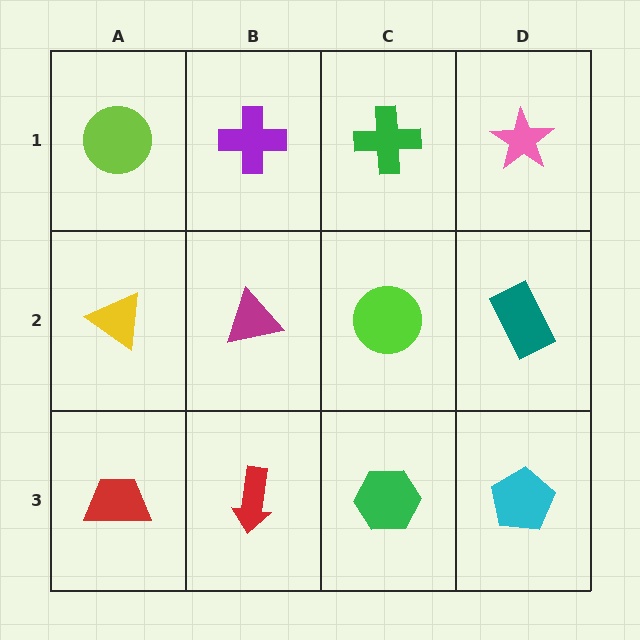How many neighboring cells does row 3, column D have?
2.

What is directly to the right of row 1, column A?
A purple cross.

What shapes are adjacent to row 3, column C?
A lime circle (row 2, column C), a red arrow (row 3, column B), a cyan pentagon (row 3, column D).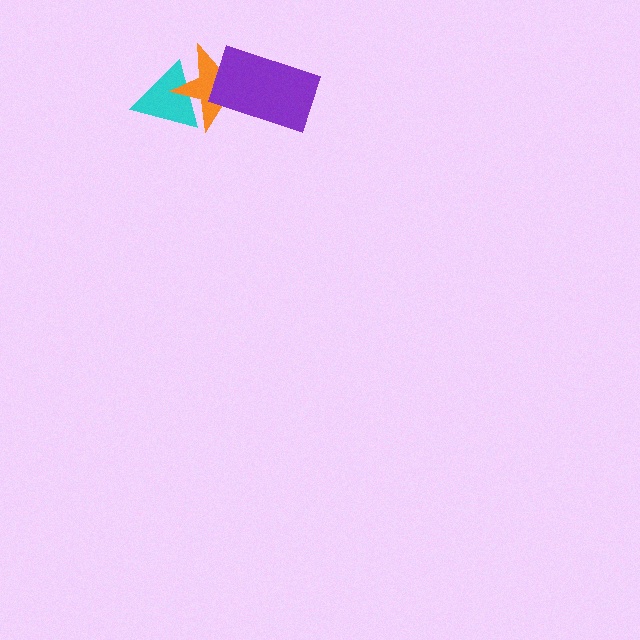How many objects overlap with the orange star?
2 objects overlap with the orange star.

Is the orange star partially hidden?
Yes, it is partially covered by another shape.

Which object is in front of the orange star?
The purple rectangle is in front of the orange star.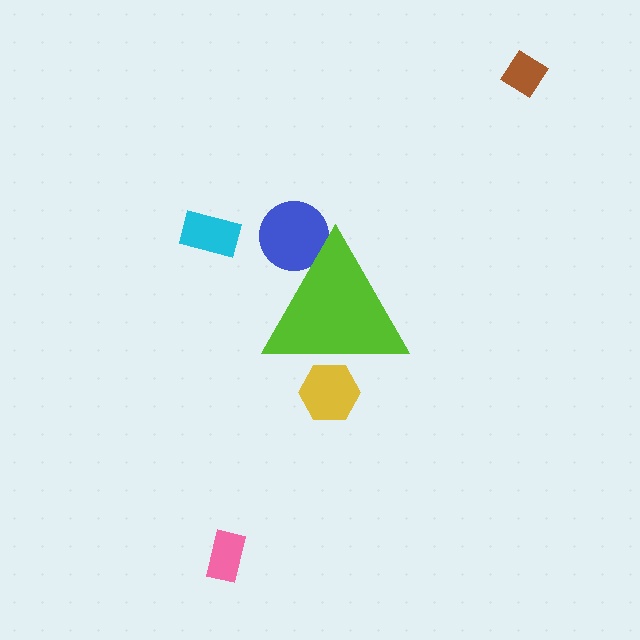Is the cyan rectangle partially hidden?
No, the cyan rectangle is fully visible.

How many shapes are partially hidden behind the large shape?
2 shapes are partially hidden.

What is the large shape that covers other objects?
A lime triangle.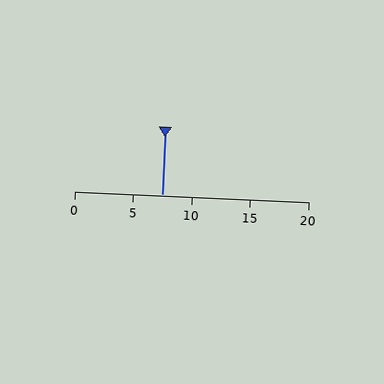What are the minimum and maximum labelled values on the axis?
The axis runs from 0 to 20.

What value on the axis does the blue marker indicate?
The marker indicates approximately 7.5.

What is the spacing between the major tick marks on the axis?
The major ticks are spaced 5 apart.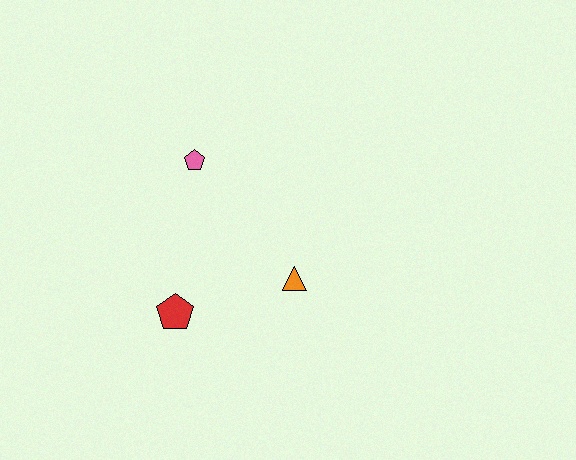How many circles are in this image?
There are no circles.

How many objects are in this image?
There are 3 objects.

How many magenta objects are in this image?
There are no magenta objects.